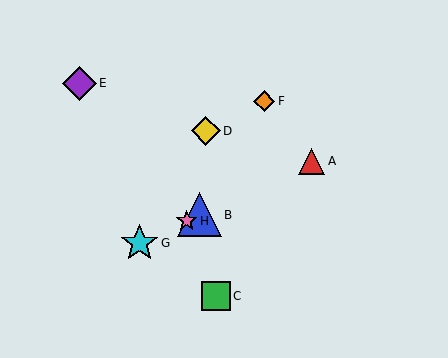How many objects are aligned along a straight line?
4 objects (A, B, G, H) are aligned along a straight line.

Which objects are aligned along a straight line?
Objects A, B, G, H are aligned along a straight line.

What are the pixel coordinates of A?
Object A is at (311, 161).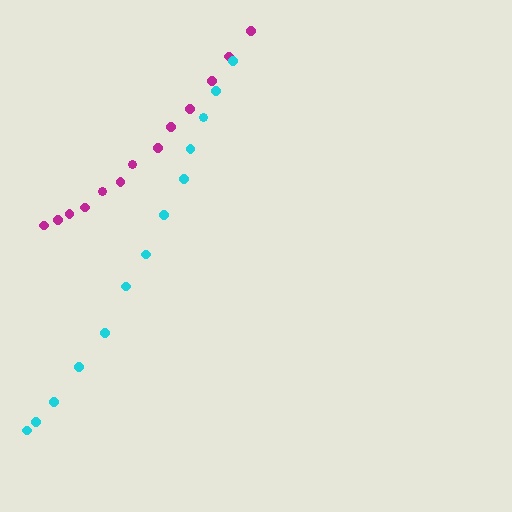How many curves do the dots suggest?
There are 2 distinct paths.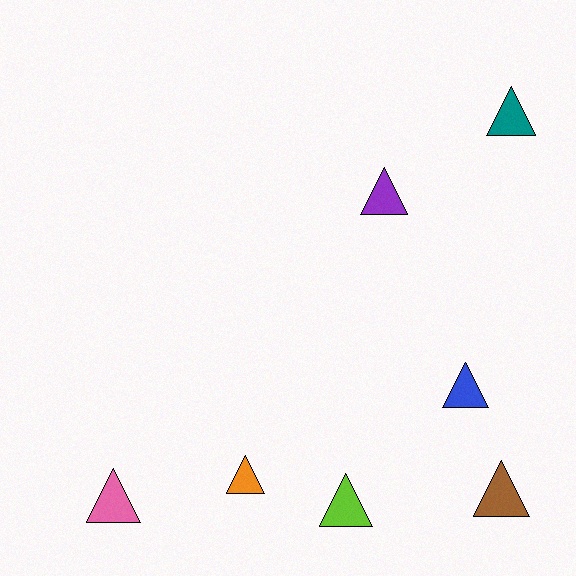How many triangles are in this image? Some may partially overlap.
There are 7 triangles.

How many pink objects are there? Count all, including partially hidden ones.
There is 1 pink object.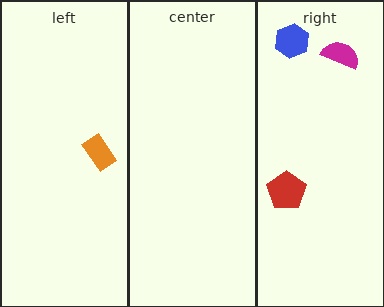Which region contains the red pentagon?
The right region.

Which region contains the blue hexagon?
The right region.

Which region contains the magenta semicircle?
The right region.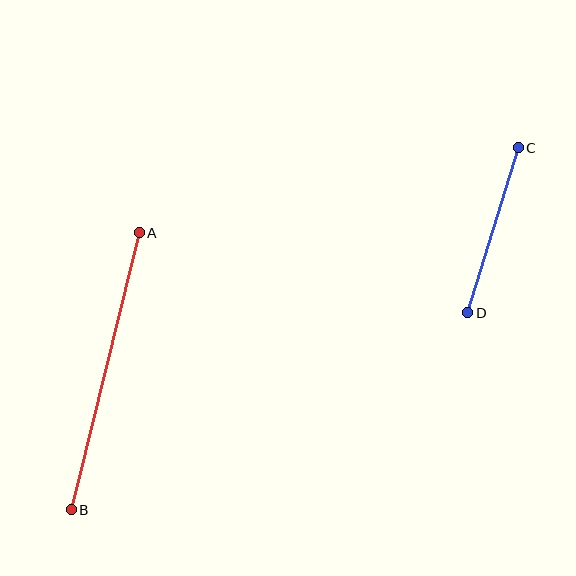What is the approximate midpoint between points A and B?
The midpoint is at approximately (105, 371) pixels.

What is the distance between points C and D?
The distance is approximately 173 pixels.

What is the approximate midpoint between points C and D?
The midpoint is at approximately (493, 230) pixels.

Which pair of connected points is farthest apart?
Points A and B are farthest apart.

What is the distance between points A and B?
The distance is approximately 285 pixels.